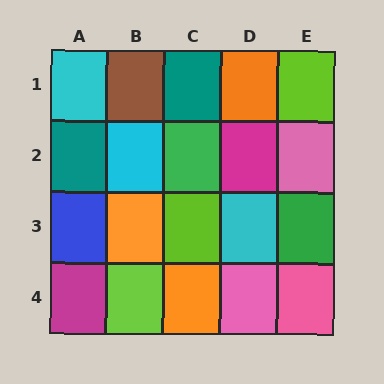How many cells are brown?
1 cell is brown.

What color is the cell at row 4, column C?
Orange.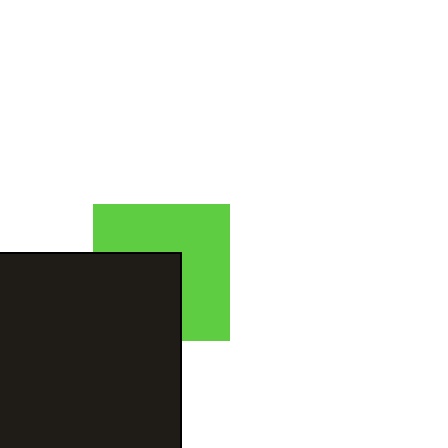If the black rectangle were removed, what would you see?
You would see the complete lime square.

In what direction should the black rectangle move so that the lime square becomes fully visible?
The black rectangle should move toward the lower-left. That is the shortest direction to clear the overlap and leave the lime square fully visible.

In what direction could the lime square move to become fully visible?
The lime square could move toward the upper-right. That would shift it out from behind the black rectangle entirely.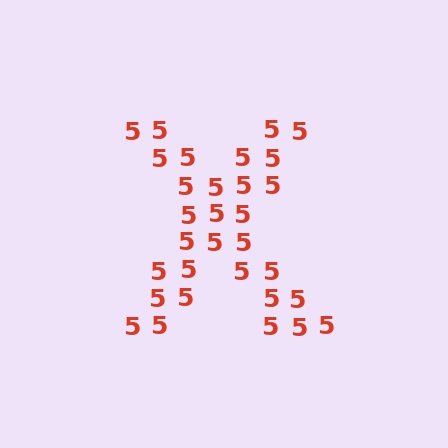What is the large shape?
The large shape is the letter X.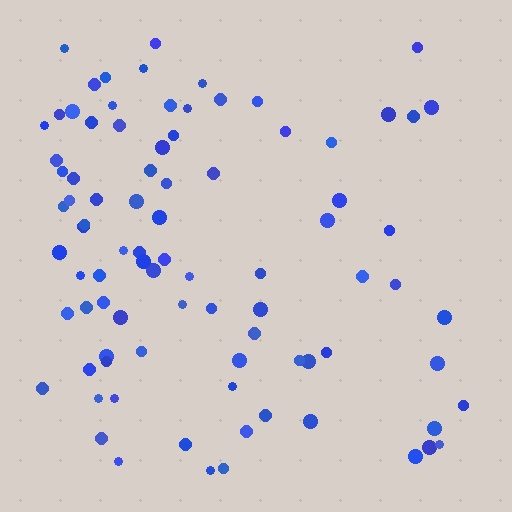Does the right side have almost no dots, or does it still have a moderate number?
Still a moderate number, just noticeably fewer than the left.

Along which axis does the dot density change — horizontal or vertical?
Horizontal.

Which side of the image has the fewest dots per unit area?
The right.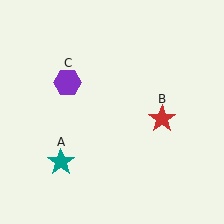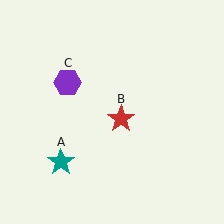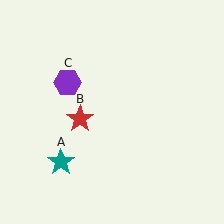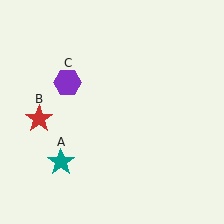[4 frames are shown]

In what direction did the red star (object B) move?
The red star (object B) moved left.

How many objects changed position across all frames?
1 object changed position: red star (object B).